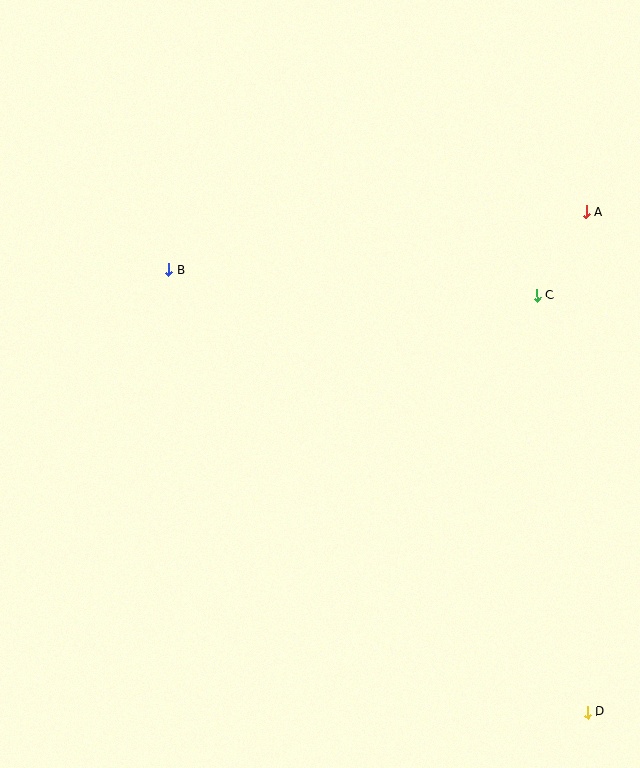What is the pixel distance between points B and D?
The distance between B and D is 609 pixels.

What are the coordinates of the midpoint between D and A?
The midpoint between D and A is at (587, 462).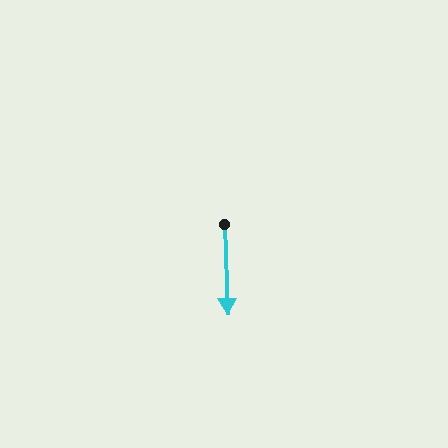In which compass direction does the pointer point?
South.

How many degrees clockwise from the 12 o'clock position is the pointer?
Approximately 178 degrees.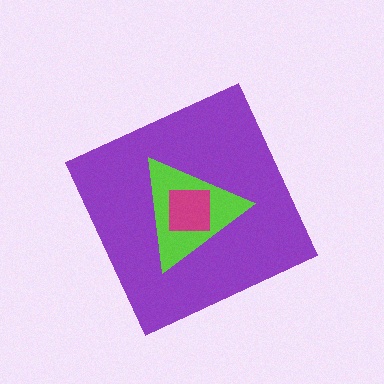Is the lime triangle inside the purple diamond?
Yes.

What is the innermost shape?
The magenta square.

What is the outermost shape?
The purple diamond.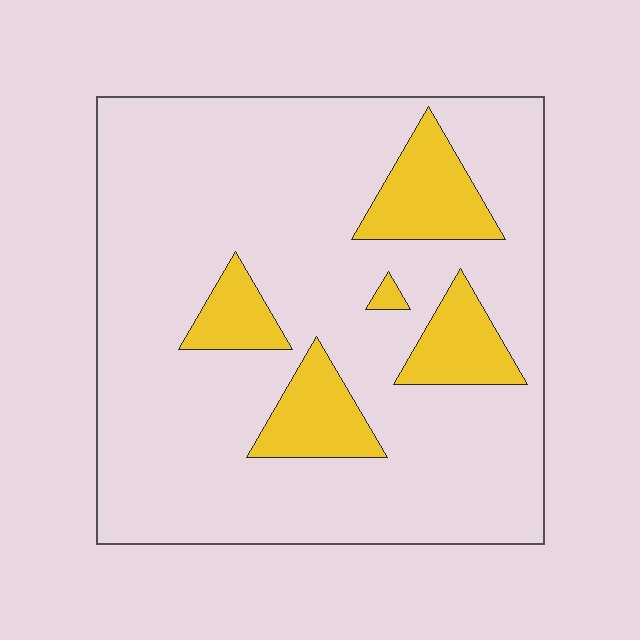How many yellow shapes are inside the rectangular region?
5.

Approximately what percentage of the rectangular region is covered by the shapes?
Approximately 15%.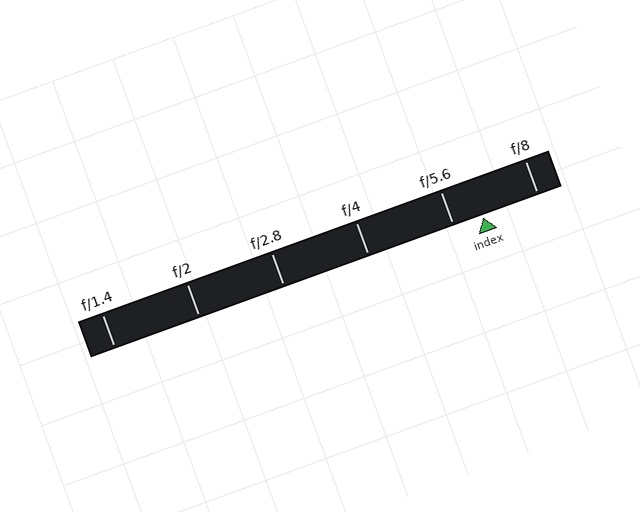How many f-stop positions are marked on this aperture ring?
There are 6 f-stop positions marked.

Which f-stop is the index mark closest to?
The index mark is closest to f/5.6.